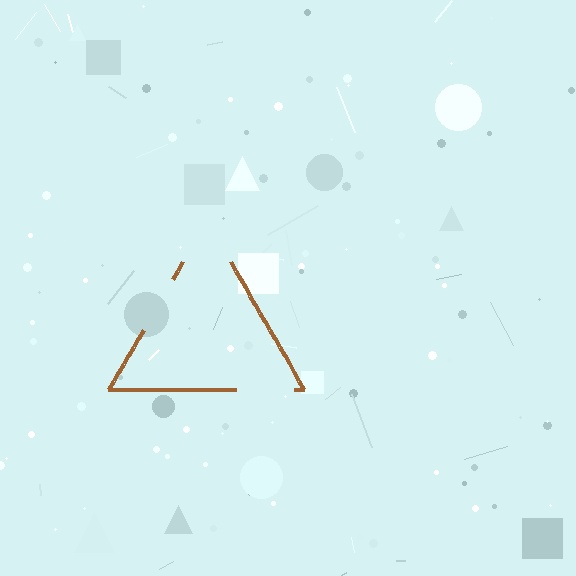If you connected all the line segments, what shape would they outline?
They would outline a triangle.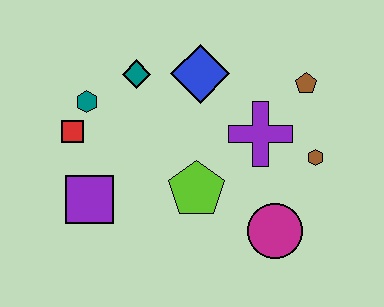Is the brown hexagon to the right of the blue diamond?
Yes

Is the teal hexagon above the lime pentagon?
Yes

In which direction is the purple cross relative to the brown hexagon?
The purple cross is to the left of the brown hexagon.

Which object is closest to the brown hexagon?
The purple cross is closest to the brown hexagon.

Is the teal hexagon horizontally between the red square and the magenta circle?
Yes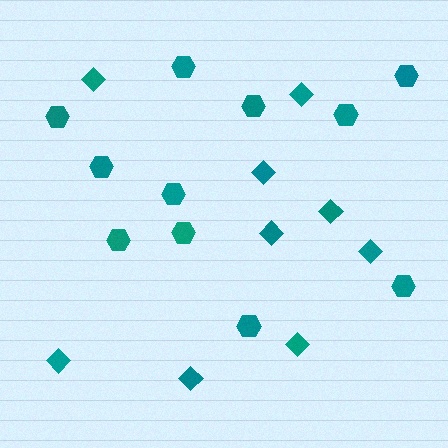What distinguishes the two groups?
There are 2 groups: one group of diamonds (9) and one group of hexagons (11).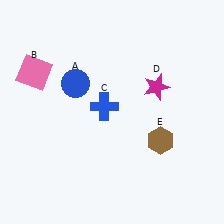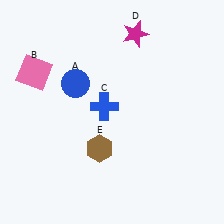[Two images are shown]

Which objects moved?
The objects that moved are: the magenta star (D), the brown hexagon (E).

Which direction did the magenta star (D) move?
The magenta star (D) moved up.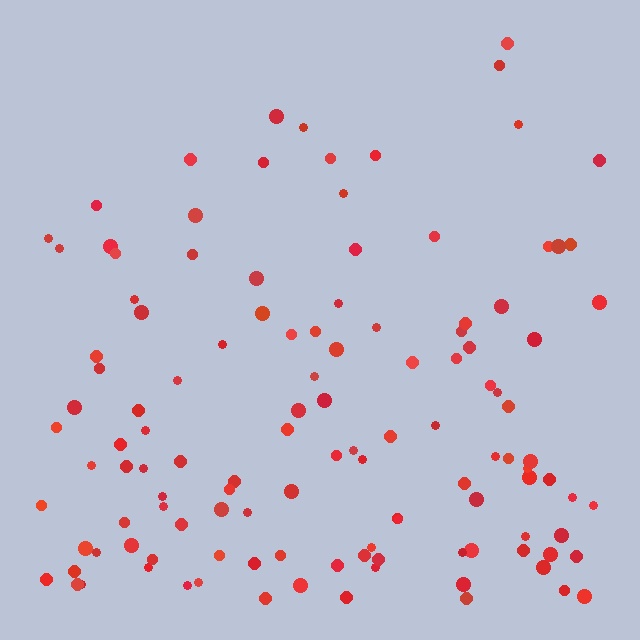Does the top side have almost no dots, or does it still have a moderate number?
Still a moderate number, just noticeably fewer than the bottom.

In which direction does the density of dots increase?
From top to bottom, with the bottom side densest.